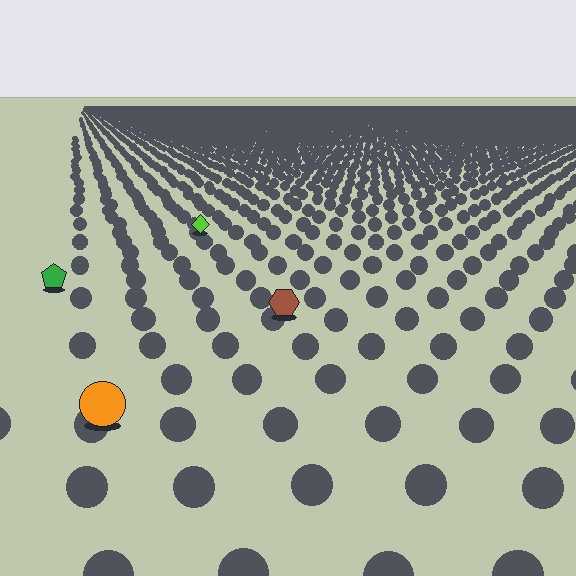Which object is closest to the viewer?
The orange circle is closest. The texture marks near it are larger and more spread out.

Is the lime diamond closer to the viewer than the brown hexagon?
No. The brown hexagon is closer — you can tell from the texture gradient: the ground texture is coarser near it.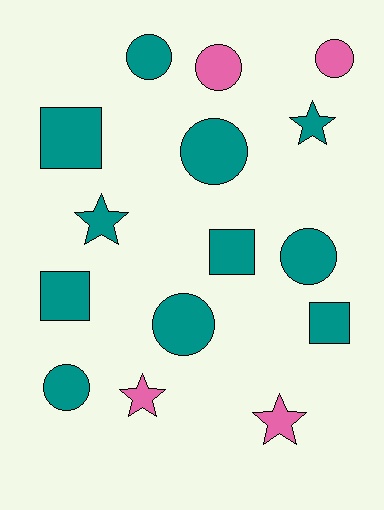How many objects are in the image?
There are 15 objects.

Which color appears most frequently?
Teal, with 11 objects.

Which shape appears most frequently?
Circle, with 7 objects.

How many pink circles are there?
There are 2 pink circles.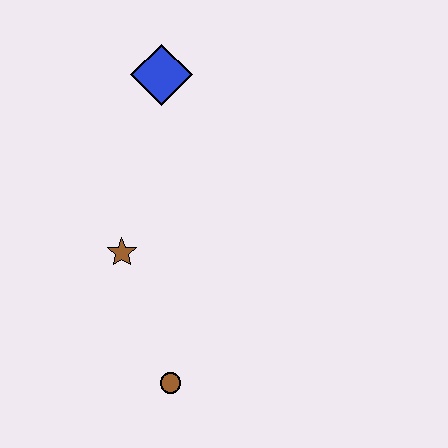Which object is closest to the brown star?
The brown circle is closest to the brown star.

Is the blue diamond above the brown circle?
Yes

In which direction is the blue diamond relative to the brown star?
The blue diamond is above the brown star.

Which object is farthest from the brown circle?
The blue diamond is farthest from the brown circle.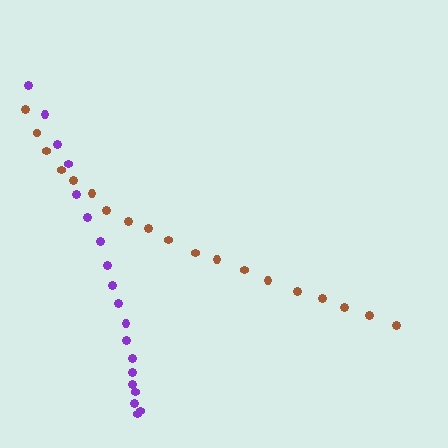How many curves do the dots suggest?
There are 2 distinct paths.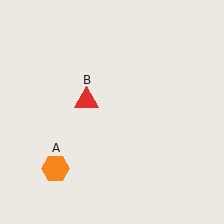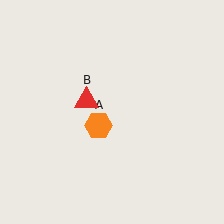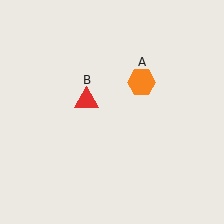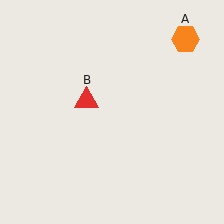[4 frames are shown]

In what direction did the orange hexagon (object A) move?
The orange hexagon (object A) moved up and to the right.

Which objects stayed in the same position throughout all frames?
Red triangle (object B) remained stationary.